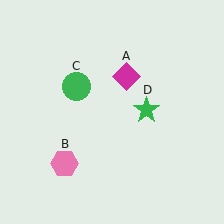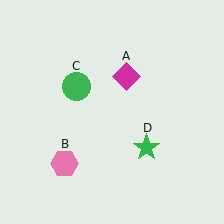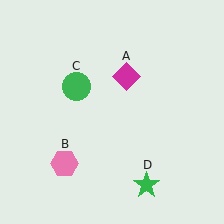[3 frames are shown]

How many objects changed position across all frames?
1 object changed position: green star (object D).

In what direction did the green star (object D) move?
The green star (object D) moved down.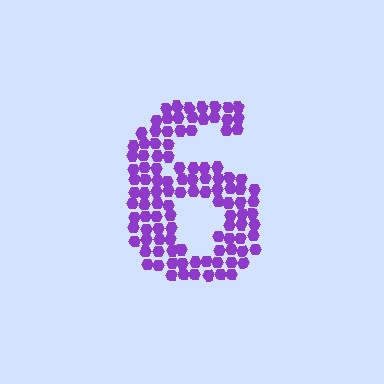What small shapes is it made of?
It is made of small hexagons.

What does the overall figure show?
The overall figure shows the digit 6.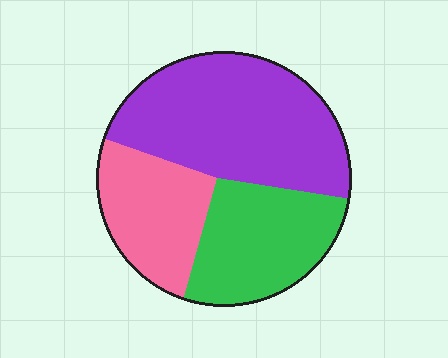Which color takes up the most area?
Purple, at roughly 45%.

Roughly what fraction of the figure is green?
Green covers 29% of the figure.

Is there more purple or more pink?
Purple.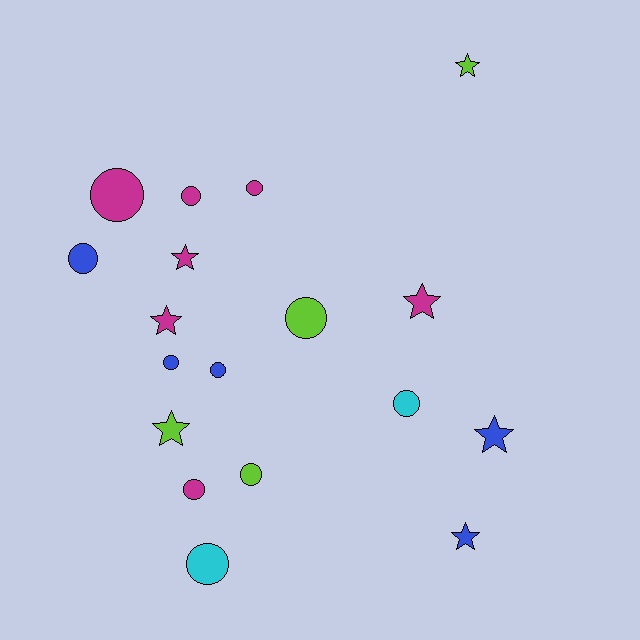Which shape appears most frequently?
Circle, with 11 objects.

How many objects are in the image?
There are 18 objects.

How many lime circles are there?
There are 2 lime circles.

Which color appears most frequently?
Magenta, with 7 objects.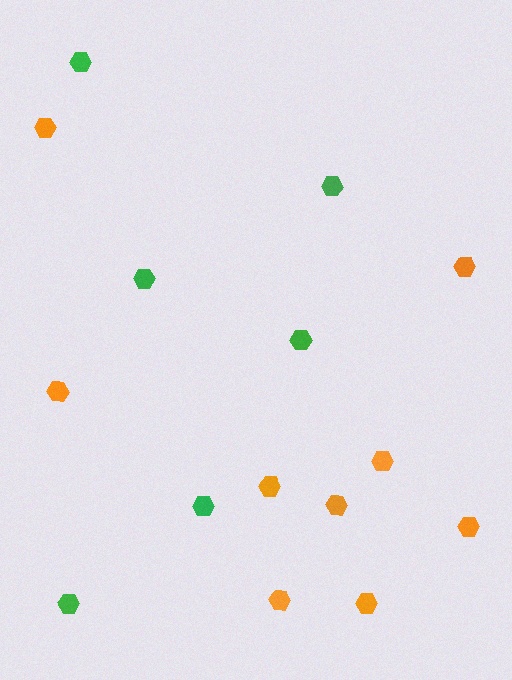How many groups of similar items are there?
There are 2 groups: one group of green hexagons (6) and one group of orange hexagons (9).